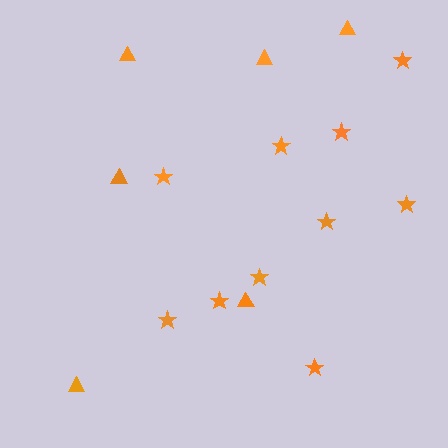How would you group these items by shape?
There are 2 groups: one group of triangles (6) and one group of stars (10).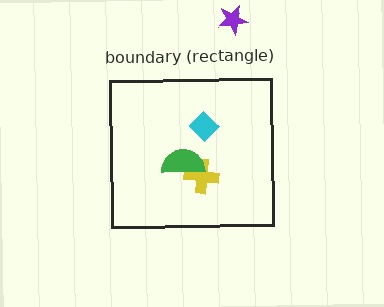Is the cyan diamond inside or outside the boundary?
Inside.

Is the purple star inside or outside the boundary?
Outside.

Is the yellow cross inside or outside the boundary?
Inside.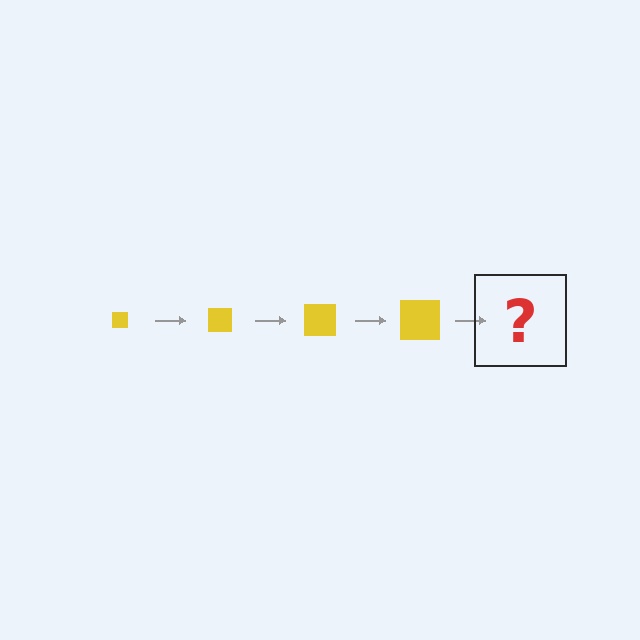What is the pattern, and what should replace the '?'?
The pattern is that the square gets progressively larger each step. The '?' should be a yellow square, larger than the previous one.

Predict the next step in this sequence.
The next step is a yellow square, larger than the previous one.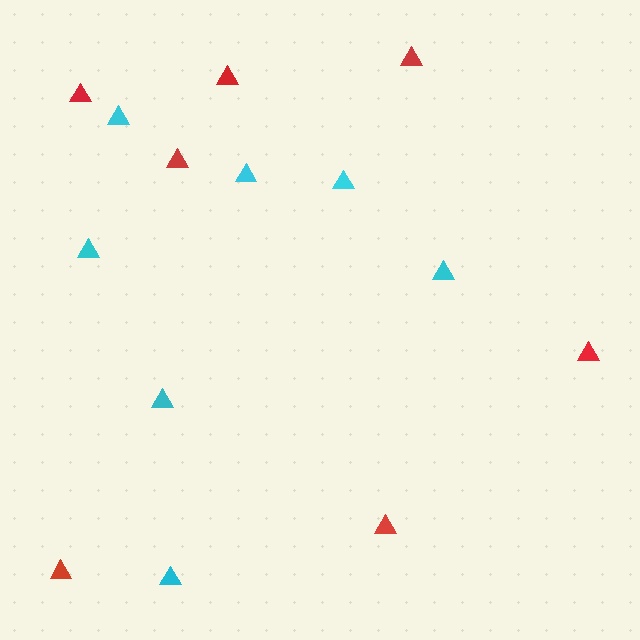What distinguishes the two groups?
There are 2 groups: one group of cyan triangles (7) and one group of red triangles (7).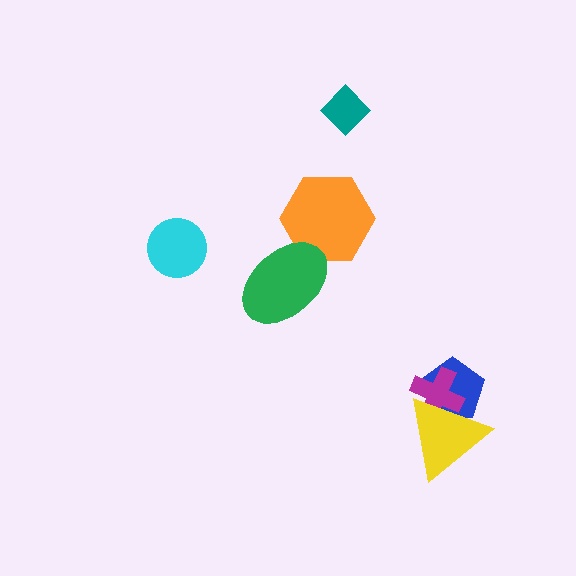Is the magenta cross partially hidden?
Yes, it is partially covered by another shape.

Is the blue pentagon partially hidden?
Yes, it is partially covered by another shape.